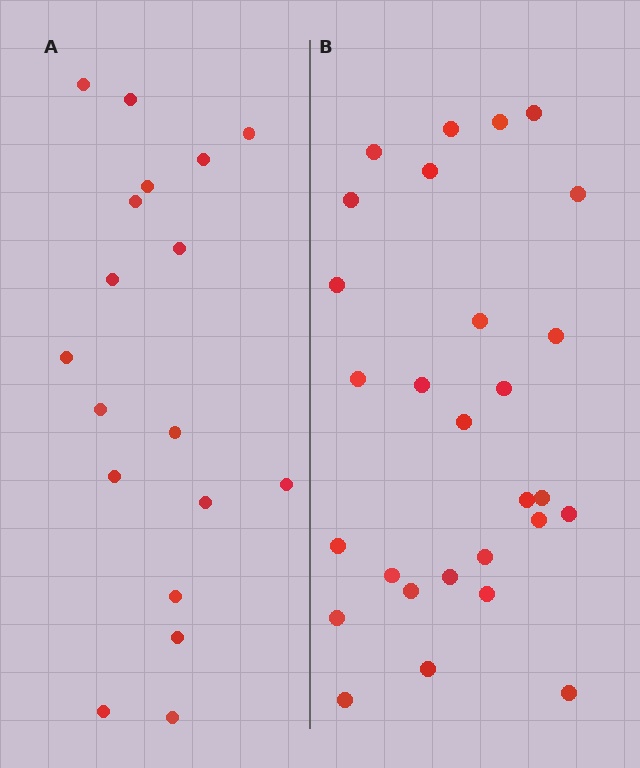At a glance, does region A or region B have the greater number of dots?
Region B (the right region) has more dots.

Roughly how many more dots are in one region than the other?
Region B has roughly 10 or so more dots than region A.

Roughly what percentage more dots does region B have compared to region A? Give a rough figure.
About 55% more.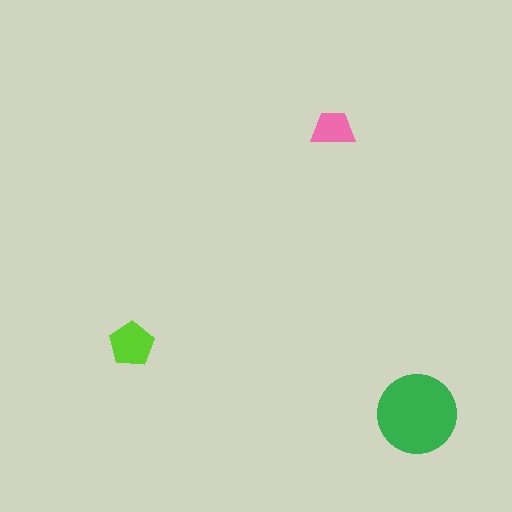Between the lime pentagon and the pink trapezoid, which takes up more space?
The lime pentagon.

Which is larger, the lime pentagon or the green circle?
The green circle.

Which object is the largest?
The green circle.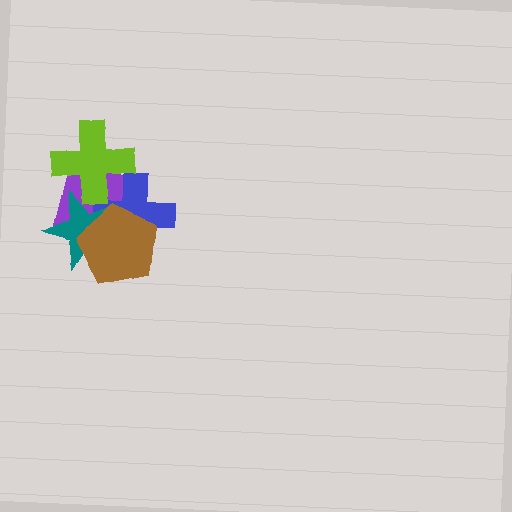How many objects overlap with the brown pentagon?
3 objects overlap with the brown pentagon.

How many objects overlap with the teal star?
4 objects overlap with the teal star.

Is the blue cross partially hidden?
Yes, it is partially covered by another shape.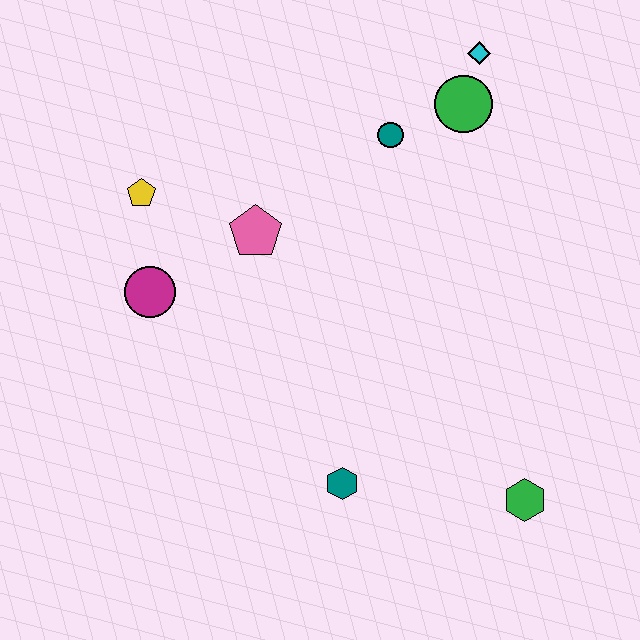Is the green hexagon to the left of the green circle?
No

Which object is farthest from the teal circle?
The green hexagon is farthest from the teal circle.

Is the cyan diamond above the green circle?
Yes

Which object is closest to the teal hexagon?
The green hexagon is closest to the teal hexagon.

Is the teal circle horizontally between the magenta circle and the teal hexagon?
No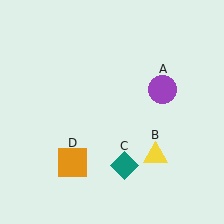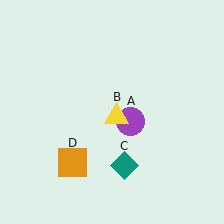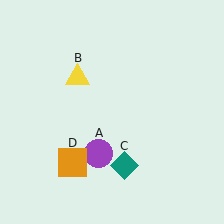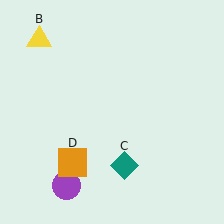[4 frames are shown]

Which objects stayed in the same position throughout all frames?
Teal diamond (object C) and orange square (object D) remained stationary.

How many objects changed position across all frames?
2 objects changed position: purple circle (object A), yellow triangle (object B).